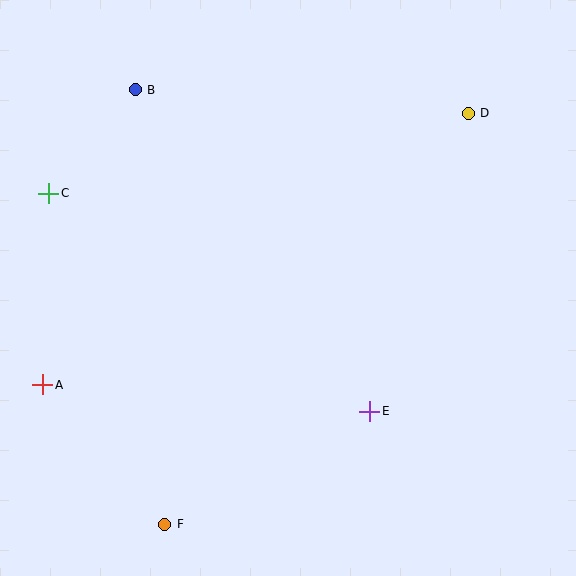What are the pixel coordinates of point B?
Point B is at (135, 90).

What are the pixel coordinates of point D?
Point D is at (468, 113).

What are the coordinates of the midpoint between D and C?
The midpoint between D and C is at (258, 153).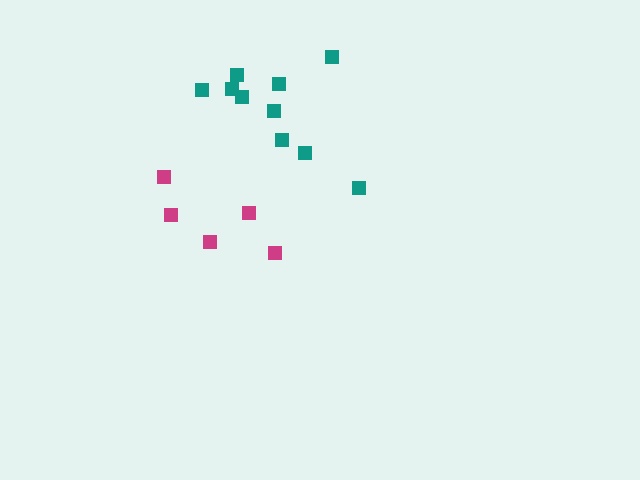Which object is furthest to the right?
The teal cluster is rightmost.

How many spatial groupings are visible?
There are 2 spatial groupings.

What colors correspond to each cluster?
The clusters are colored: magenta, teal.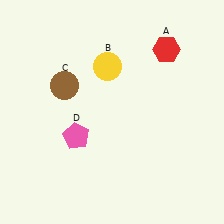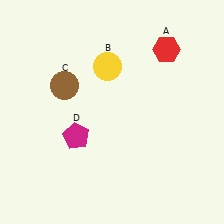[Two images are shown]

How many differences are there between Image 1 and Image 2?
There is 1 difference between the two images.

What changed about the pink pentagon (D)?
In Image 1, D is pink. In Image 2, it changed to magenta.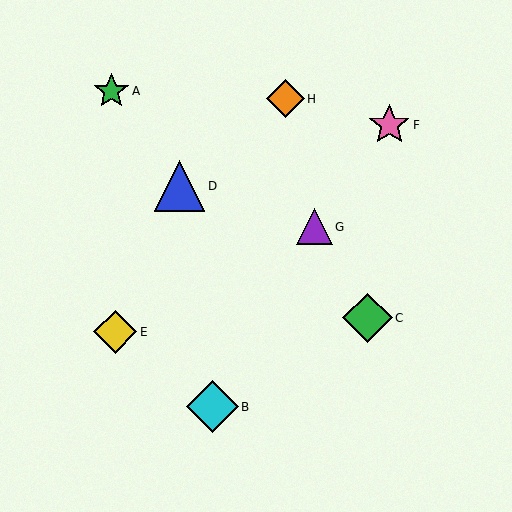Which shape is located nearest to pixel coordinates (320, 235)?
The purple triangle (labeled G) at (314, 227) is nearest to that location.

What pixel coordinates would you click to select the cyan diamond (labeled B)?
Click at (212, 407) to select the cyan diamond B.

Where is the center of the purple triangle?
The center of the purple triangle is at (314, 227).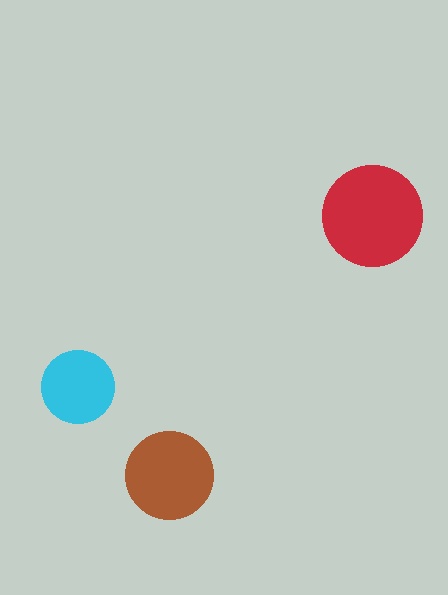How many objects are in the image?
There are 3 objects in the image.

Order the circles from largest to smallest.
the red one, the brown one, the cyan one.